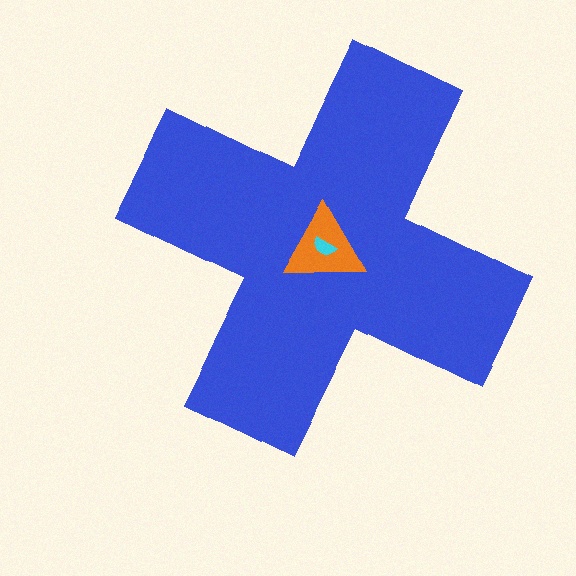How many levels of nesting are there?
3.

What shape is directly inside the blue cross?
The orange triangle.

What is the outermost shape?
The blue cross.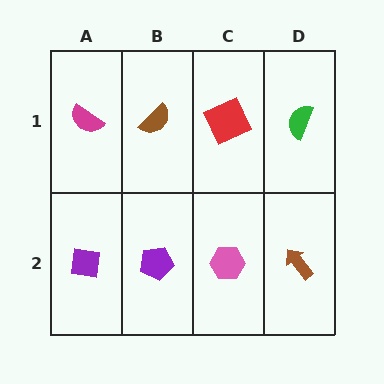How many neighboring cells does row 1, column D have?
2.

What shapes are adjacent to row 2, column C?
A red square (row 1, column C), a purple pentagon (row 2, column B), a brown arrow (row 2, column D).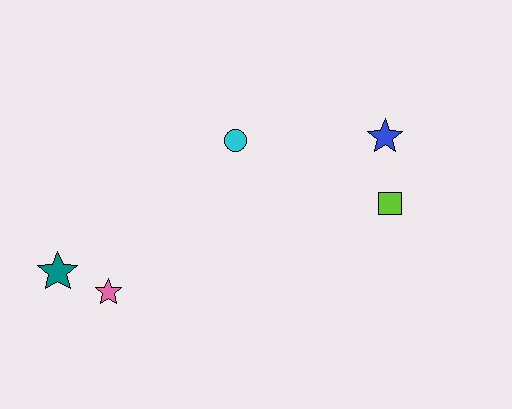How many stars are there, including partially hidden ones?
There are 3 stars.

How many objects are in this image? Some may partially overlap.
There are 5 objects.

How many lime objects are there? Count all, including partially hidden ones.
There is 1 lime object.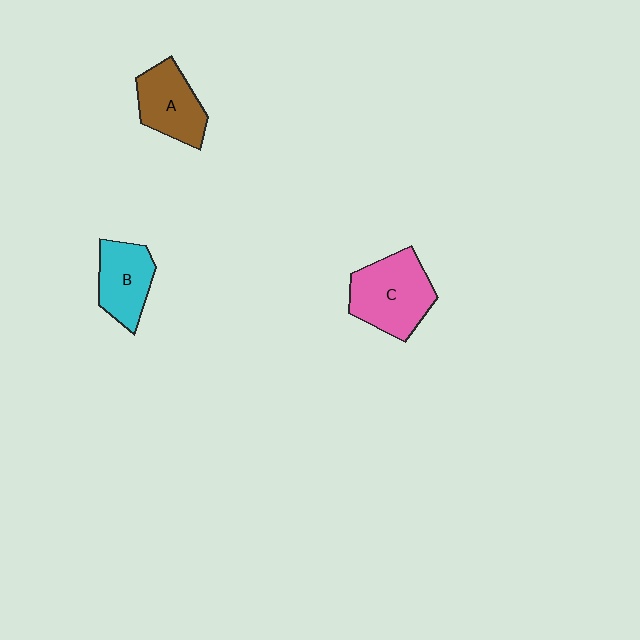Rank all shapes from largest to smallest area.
From largest to smallest: C (pink), A (brown), B (cyan).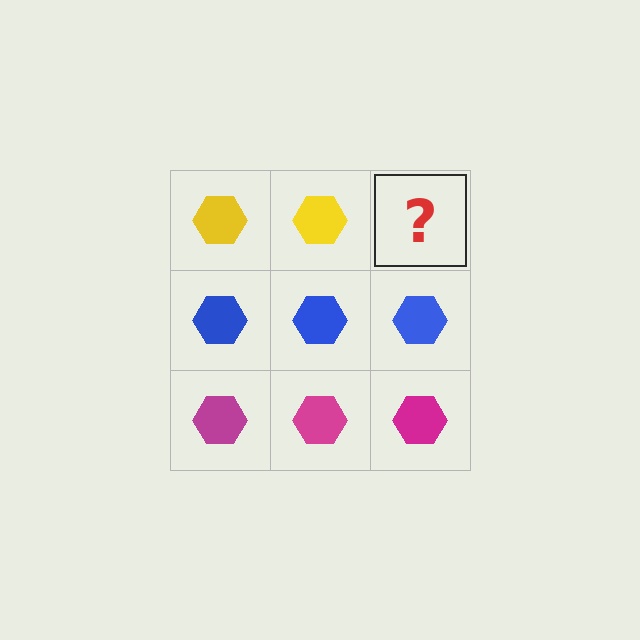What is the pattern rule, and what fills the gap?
The rule is that each row has a consistent color. The gap should be filled with a yellow hexagon.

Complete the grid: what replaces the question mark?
The question mark should be replaced with a yellow hexagon.